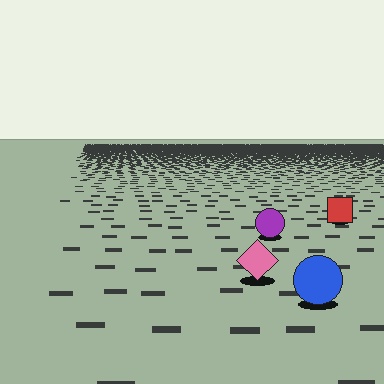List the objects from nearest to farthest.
From nearest to farthest: the blue circle, the pink diamond, the purple circle, the red square.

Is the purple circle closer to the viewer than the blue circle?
No. The blue circle is closer — you can tell from the texture gradient: the ground texture is coarser near it.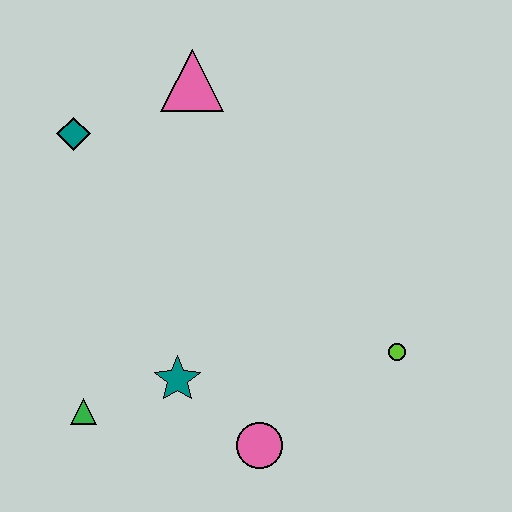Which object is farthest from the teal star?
The pink triangle is farthest from the teal star.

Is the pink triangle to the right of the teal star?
Yes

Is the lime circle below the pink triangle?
Yes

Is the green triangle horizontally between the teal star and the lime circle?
No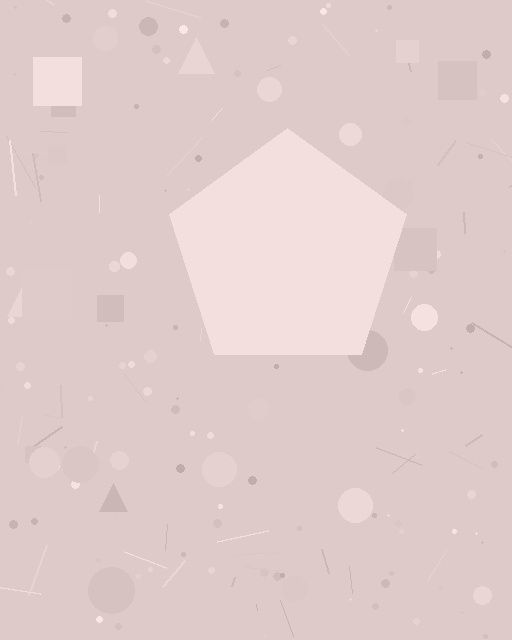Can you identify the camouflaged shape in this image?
The camouflaged shape is a pentagon.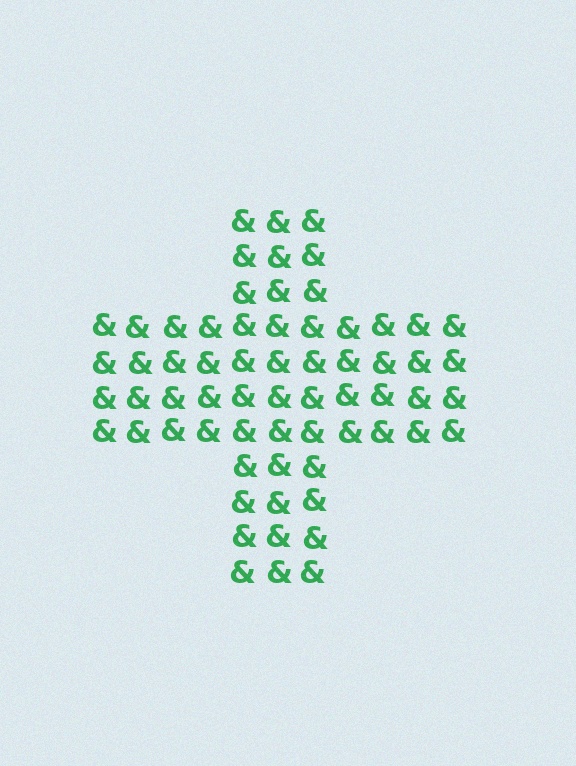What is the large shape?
The large shape is a cross.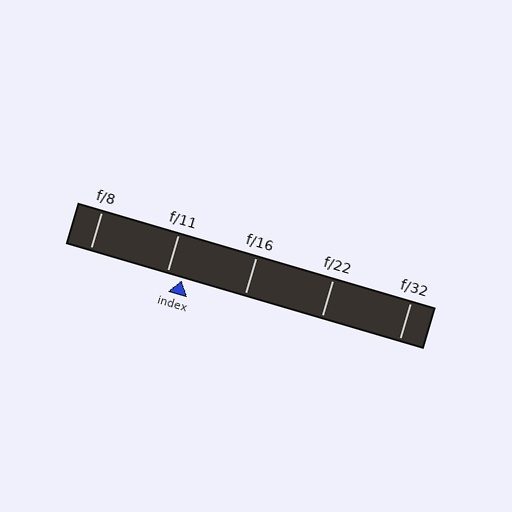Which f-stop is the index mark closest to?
The index mark is closest to f/11.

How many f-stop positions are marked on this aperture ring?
There are 5 f-stop positions marked.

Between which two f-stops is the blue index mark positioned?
The index mark is between f/11 and f/16.